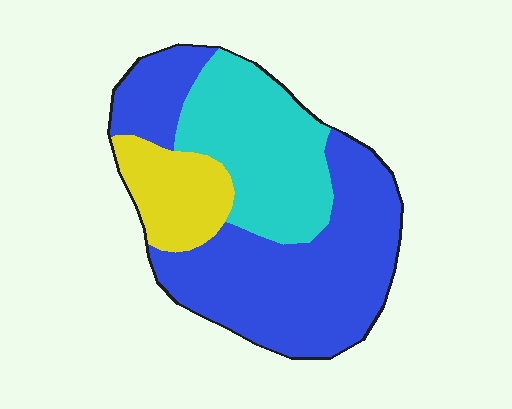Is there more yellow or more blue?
Blue.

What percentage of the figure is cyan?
Cyan takes up between a quarter and a half of the figure.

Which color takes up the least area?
Yellow, at roughly 15%.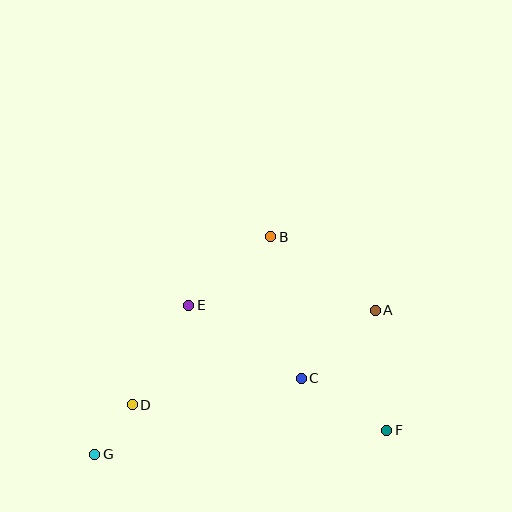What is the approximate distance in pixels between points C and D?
The distance between C and D is approximately 171 pixels.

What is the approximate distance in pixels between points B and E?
The distance between B and E is approximately 107 pixels.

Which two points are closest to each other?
Points D and G are closest to each other.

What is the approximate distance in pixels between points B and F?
The distance between B and F is approximately 225 pixels.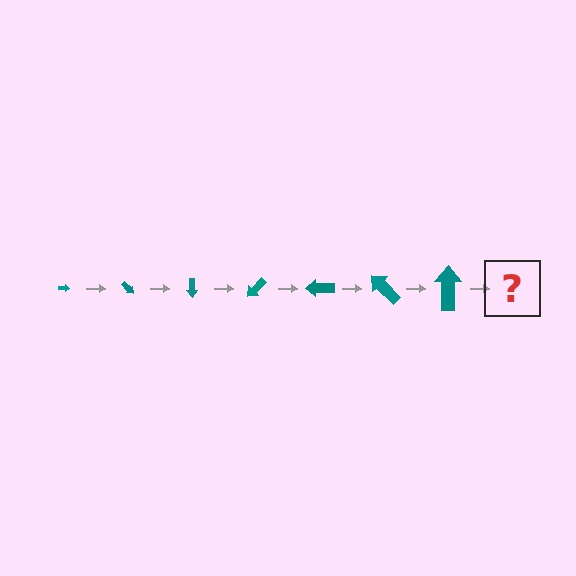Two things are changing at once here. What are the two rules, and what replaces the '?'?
The two rules are that the arrow grows larger each step and it rotates 45 degrees each step. The '?' should be an arrow, larger than the previous one and rotated 315 degrees from the start.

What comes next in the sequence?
The next element should be an arrow, larger than the previous one and rotated 315 degrees from the start.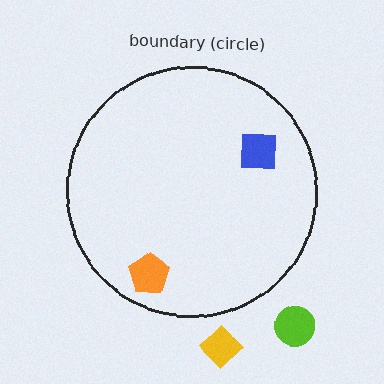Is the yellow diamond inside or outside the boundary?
Outside.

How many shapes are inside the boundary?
2 inside, 2 outside.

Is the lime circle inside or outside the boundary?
Outside.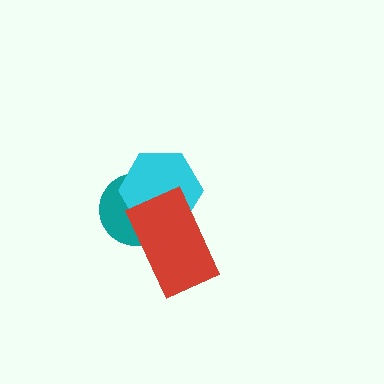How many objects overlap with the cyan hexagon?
2 objects overlap with the cyan hexagon.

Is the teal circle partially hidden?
Yes, it is partially covered by another shape.